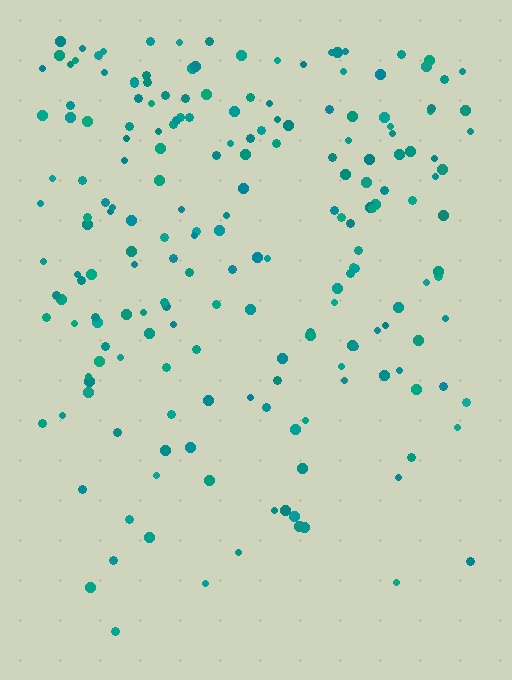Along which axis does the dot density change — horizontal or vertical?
Vertical.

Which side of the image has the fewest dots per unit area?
The bottom.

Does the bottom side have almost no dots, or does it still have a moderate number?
Still a moderate number, just noticeably fewer than the top.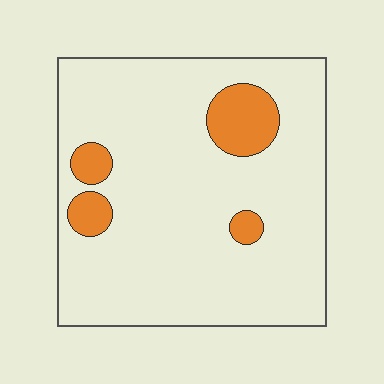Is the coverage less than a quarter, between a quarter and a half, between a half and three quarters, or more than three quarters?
Less than a quarter.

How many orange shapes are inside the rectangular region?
4.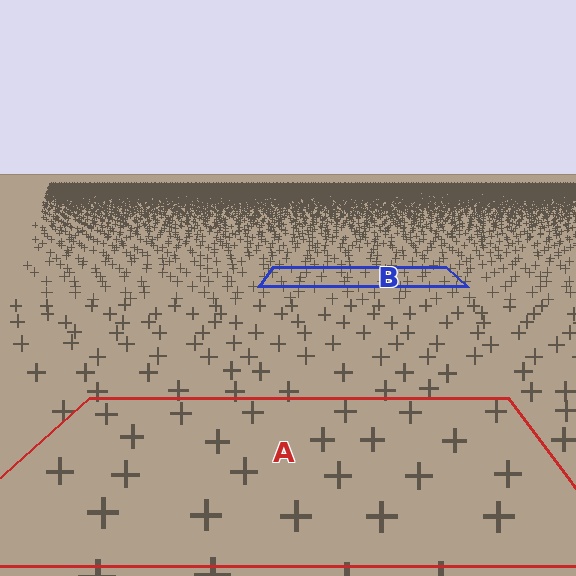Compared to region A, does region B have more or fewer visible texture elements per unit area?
Region B has more texture elements per unit area — they are packed more densely because it is farther away.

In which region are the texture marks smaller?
The texture marks are smaller in region B, because it is farther away.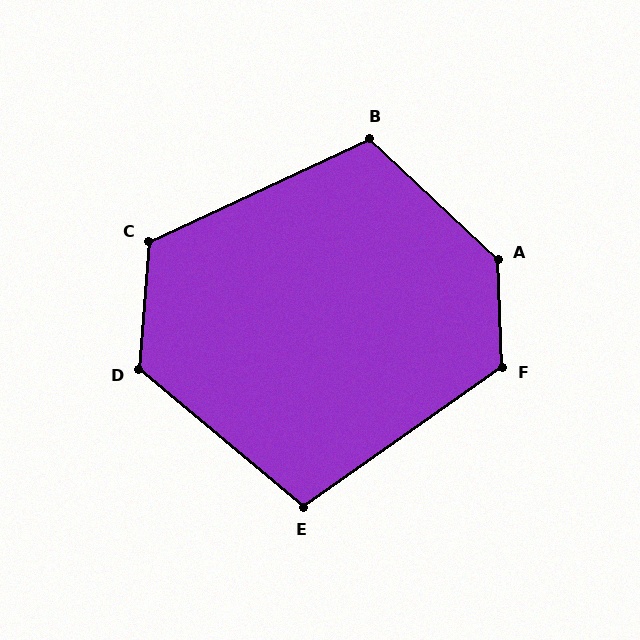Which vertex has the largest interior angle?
A, at approximately 135 degrees.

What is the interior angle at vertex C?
Approximately 120 degrees (obtuse).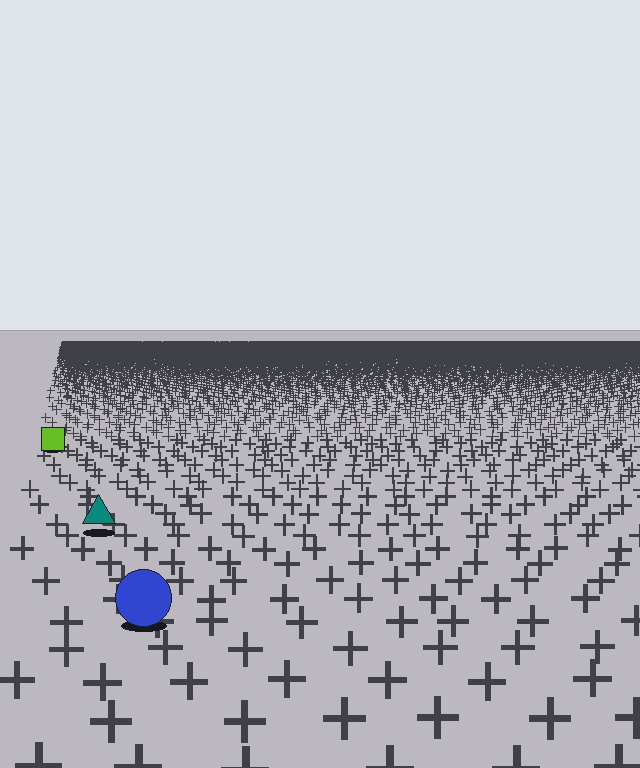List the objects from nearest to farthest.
From nearest to farthest: the blue circle, the teal triangle, the lime square.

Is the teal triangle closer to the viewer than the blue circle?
No. The blue circle is closer — you can tell from the texture gradient: the ground texture is coarser near it.